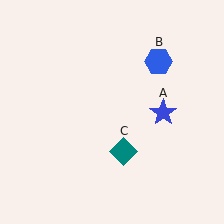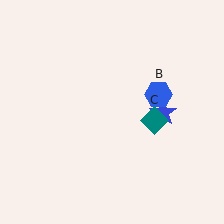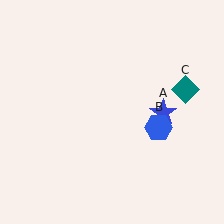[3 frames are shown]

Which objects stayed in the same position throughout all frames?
Blue star (object A) remained stationary.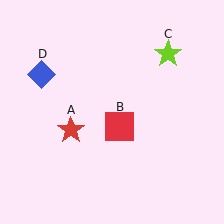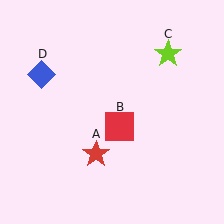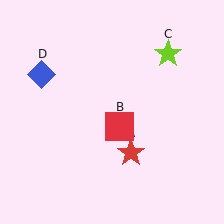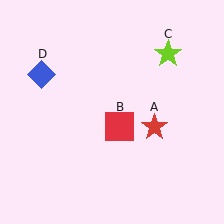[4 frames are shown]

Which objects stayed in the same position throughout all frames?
Red square (object B) and lime star (object C) and blue diamond (object D) remained stationary.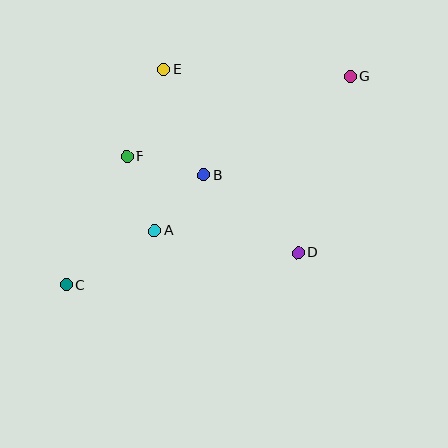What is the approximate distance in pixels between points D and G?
The distance between D and G is approximately 184 pixels.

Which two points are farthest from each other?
Points C and G are farthest from each other.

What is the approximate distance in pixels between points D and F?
The distance between D and F is approximately 196 pixels.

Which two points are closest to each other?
Points A and B are closest to each other.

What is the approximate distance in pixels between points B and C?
The distance between B and C is approximately 175 pixels.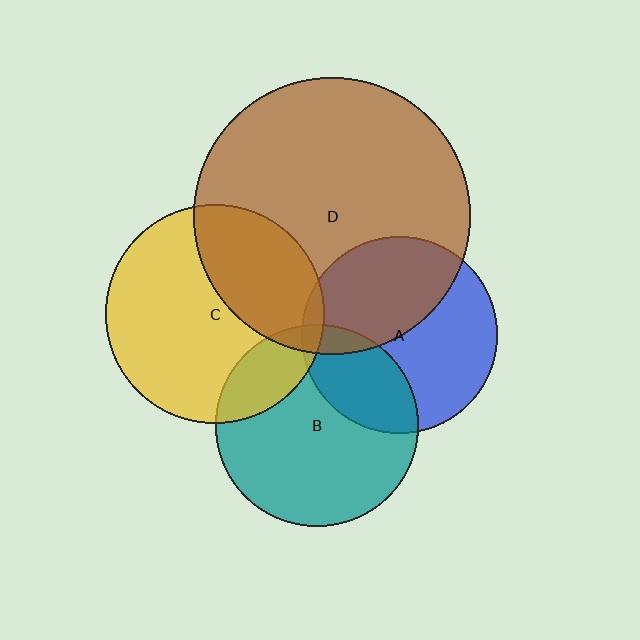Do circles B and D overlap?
Yes.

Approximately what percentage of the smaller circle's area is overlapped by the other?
Approximately 5%.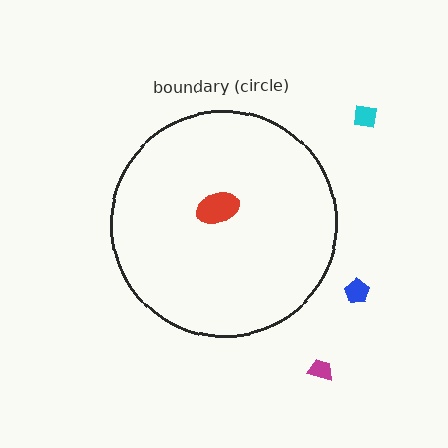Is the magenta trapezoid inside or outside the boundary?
Outside.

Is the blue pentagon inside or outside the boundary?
Outside.